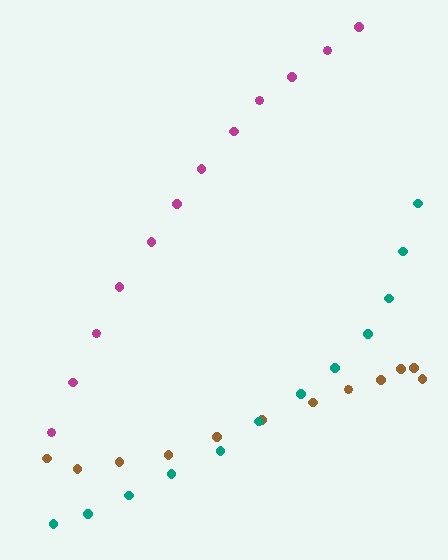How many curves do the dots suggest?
There are 3 distinct paths.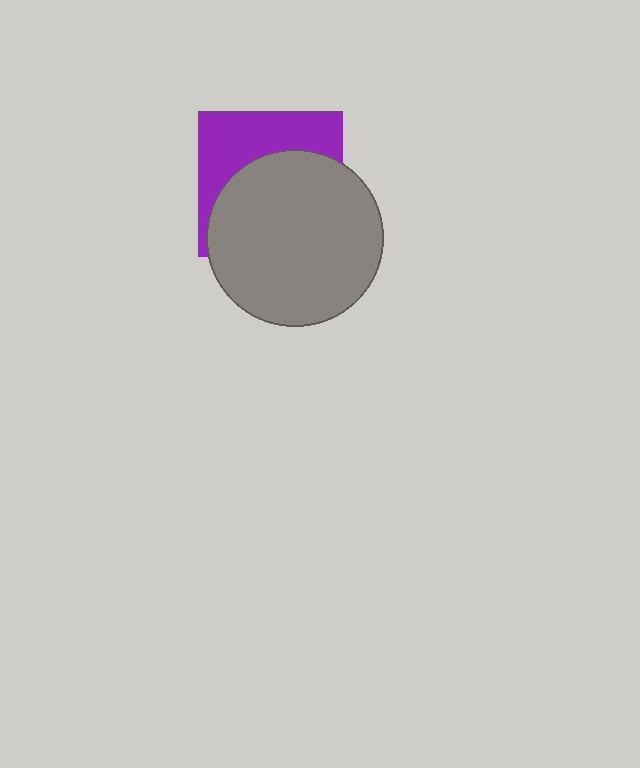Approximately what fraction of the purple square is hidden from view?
Roughly 61% of the purple square is hidden behind the gray circle.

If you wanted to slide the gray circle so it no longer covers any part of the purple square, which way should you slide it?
Slide it down — that is the most direct way to separate the two shapes.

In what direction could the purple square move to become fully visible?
The purple square could move up. That would shift it out from behind the gray circle entirely.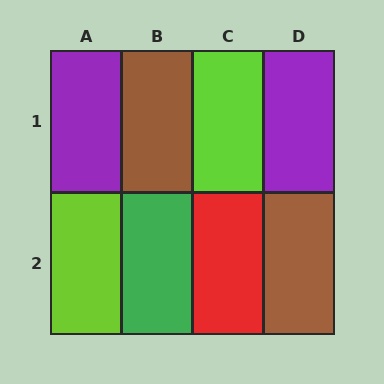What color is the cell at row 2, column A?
Lime.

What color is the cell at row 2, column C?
Red.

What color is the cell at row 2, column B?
Green.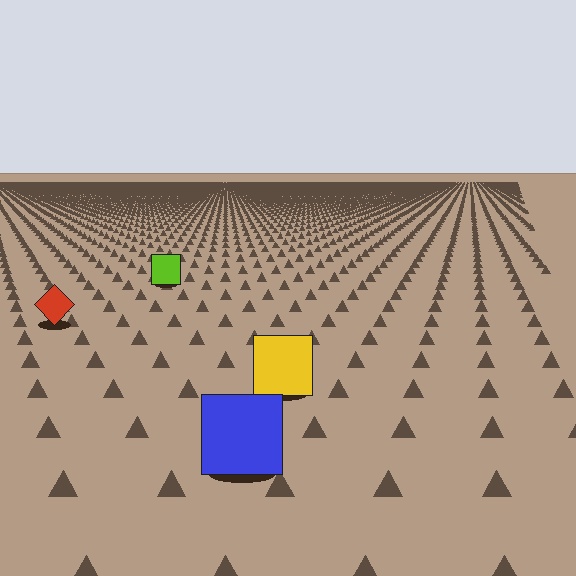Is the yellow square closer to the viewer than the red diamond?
Yes. The yellow square is closer — you can tell from the texture gradient: the ground texture is coarser near it.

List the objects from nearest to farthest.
From nearest to farthest: the blue square, the yellow square, the red diamond, the lime square.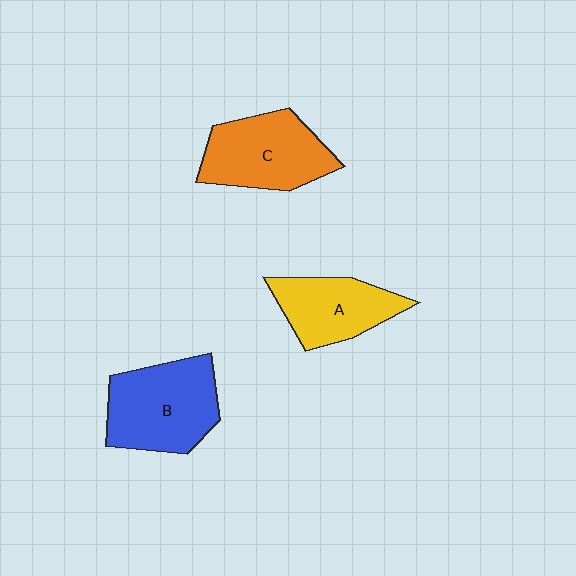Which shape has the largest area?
Shape B (blue).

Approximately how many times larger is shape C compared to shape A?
Approximately 1.2 times.